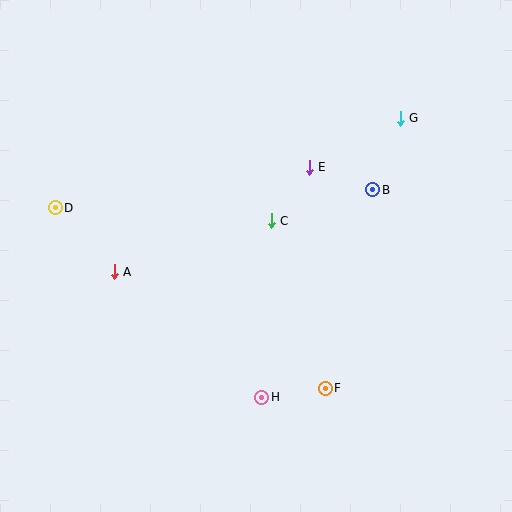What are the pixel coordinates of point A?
Point A is at (114, 272).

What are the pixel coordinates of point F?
Point F is at (325, 388).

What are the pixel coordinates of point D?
Point D is at (55, 208).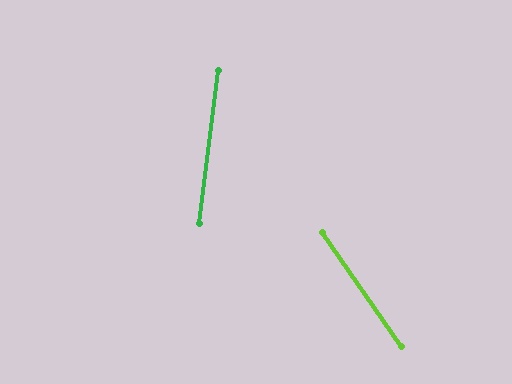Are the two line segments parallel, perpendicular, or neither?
Neither parallel nor perpendicular — they differ by about 42°.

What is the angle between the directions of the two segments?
Approximately 42 degrees.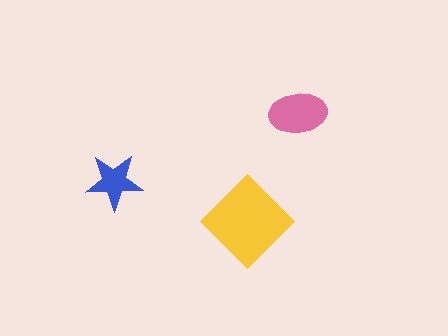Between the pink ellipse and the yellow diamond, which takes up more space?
The yellow diamond.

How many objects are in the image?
There are 3 objects in the image.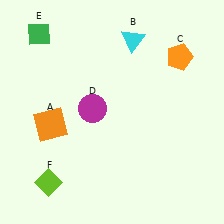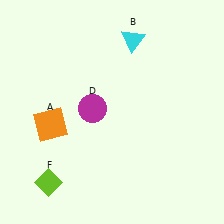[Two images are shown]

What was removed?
The green diamond (E), the orange pentagon (C) were removed in Image 2.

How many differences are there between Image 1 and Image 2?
There are 2 differences between the two images.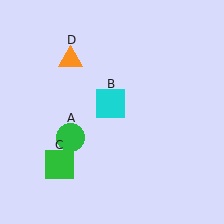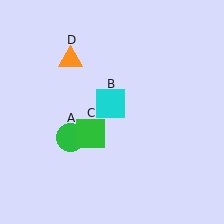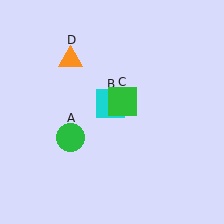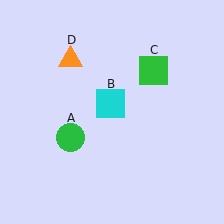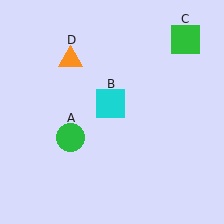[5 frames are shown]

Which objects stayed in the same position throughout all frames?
Green circle (object A) and cyan square (object B) and orange triangle (object D) remained stationary.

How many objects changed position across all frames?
1 object changed position: green square (object C).